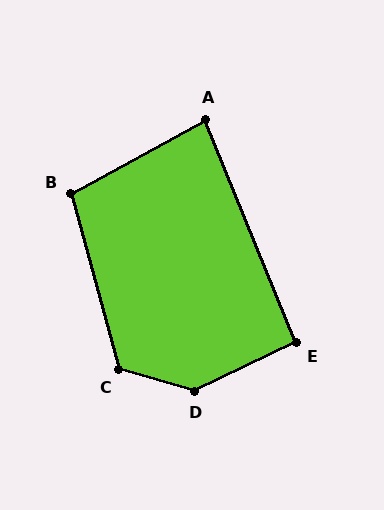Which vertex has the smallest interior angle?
A, at approximately 83 degrees.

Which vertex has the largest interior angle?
D, at approximately 139 degrees.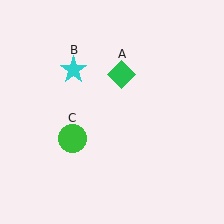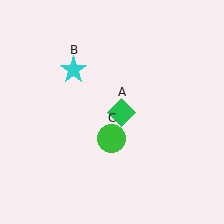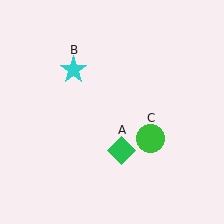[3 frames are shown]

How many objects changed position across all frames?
2 objects changed position: green diamond (object A), green circle (object C).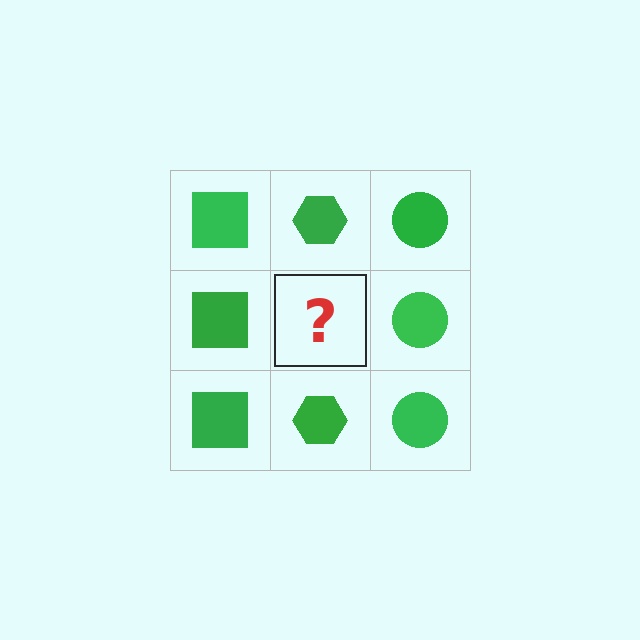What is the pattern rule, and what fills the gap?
The rule is that each column has a consistent shape. The gap should be filled with a green hexagon.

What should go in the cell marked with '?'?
The missing cell should contain a green hexagon.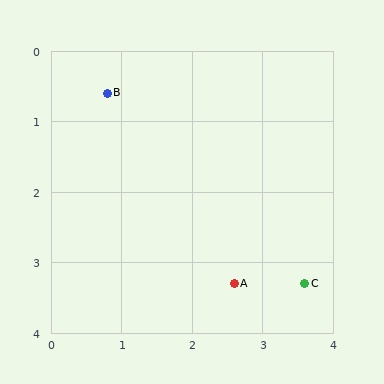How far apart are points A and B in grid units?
Points A and B are about 3.2 grid units apart.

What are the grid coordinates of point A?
Point A is at approximately (2.6, 3.3).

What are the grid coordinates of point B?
Point B is at approximately (0.8, 0.6).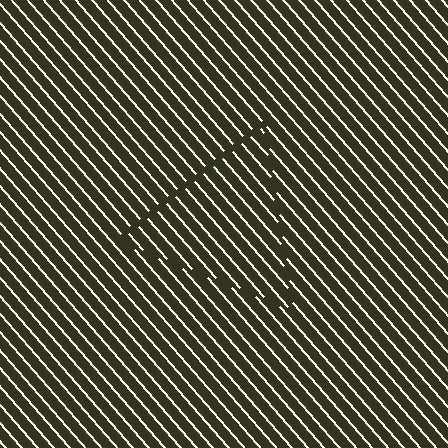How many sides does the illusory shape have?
3 sides — the line-ends trace a triangle.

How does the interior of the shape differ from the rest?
The interior of the shape contains the same grating, shifted by half a period — the contour is defined by the phase discontinuity where line-ends from the inner and outer gratings abut.